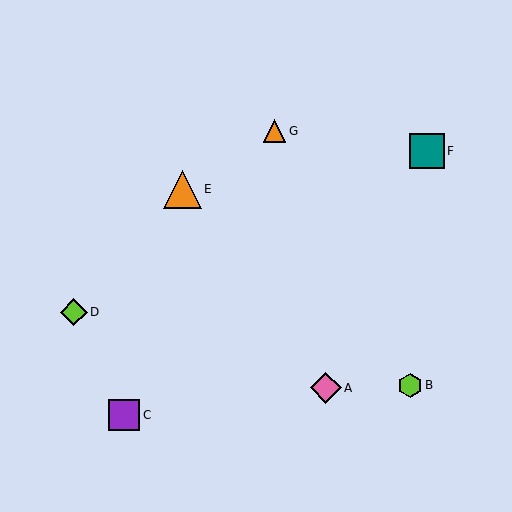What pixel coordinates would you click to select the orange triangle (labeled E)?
Click at (182, 189) to select the orange triangle E.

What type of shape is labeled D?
Shape D is a lime diamond.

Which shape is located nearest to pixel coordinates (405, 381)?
The lime hexagon (labeled B) at (410, 385) is nearest to that location.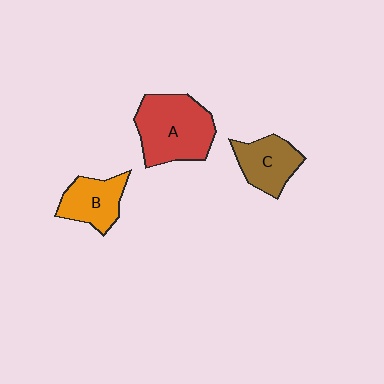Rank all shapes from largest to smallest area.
From largest to smallest: A (red), C (brown), B (orange).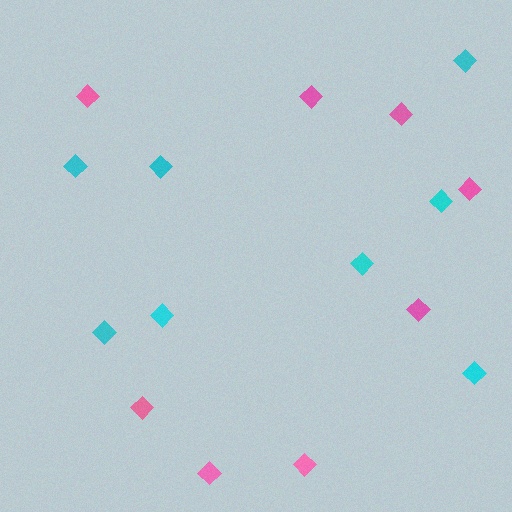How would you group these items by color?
There are 2 groups: one group of cyan diamonds (8) and one group of pink diamonds (8).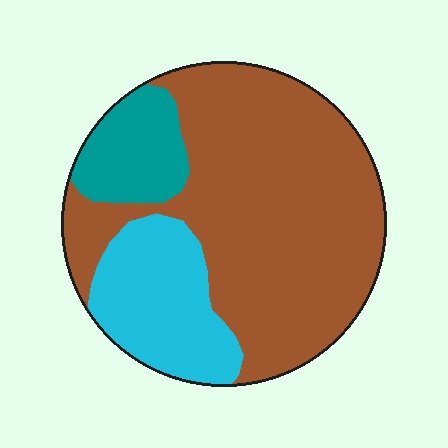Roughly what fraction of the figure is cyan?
Cyan covers 21% of the figure.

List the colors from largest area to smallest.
From largest to smallest: brown, cyan, teal.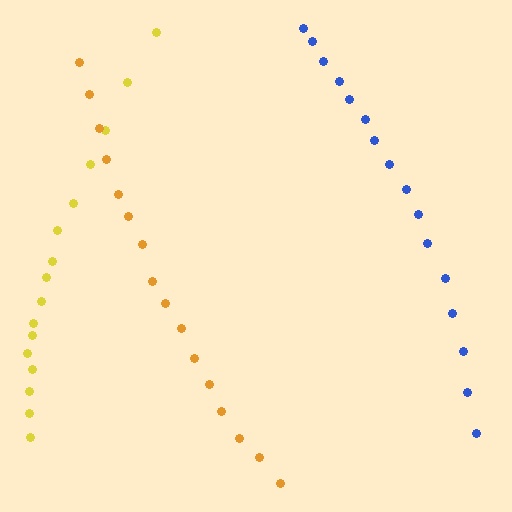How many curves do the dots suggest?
There are 3 distinct paths.